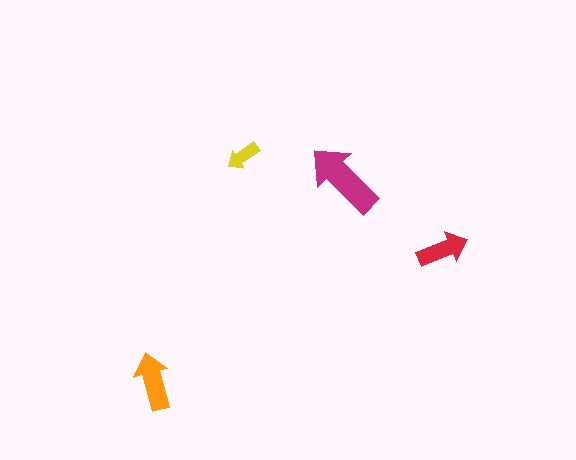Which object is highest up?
The yellow arrow is topmost.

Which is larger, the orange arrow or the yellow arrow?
The orange one.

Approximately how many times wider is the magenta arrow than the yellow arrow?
About 2.5 times wider.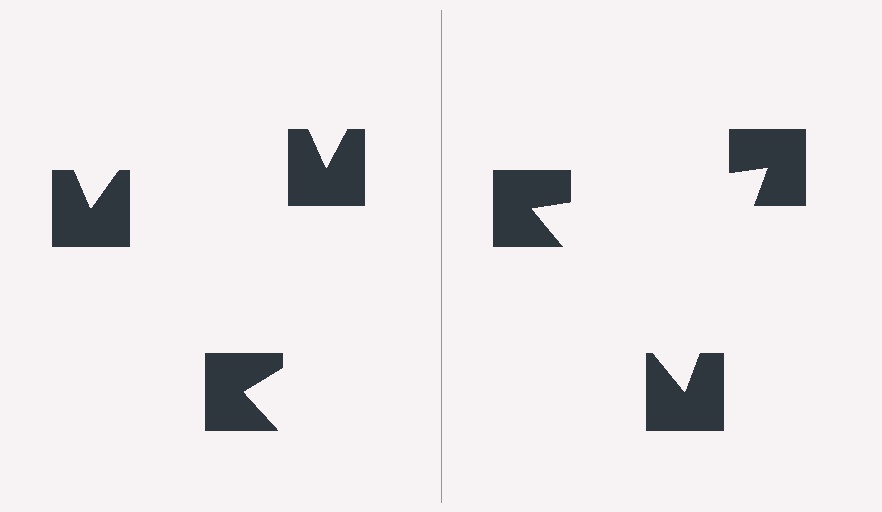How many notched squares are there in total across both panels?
6 — 3 on each side.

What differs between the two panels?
The notched squares are positioned identically on both sides; only the wedge orientations differ. On the right they align to a triangle; on the left they are misaligned.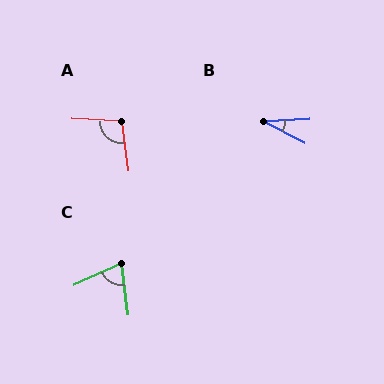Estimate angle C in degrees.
Approximately 73 degrees.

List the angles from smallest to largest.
B (31°), C (73°), A (100°).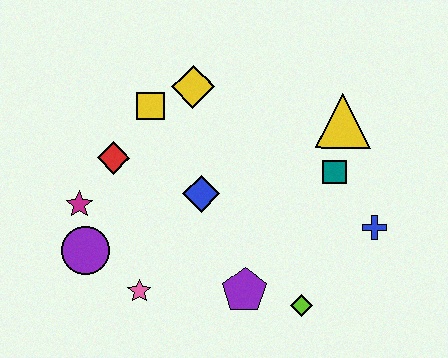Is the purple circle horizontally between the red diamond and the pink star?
No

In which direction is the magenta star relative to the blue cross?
The magenta star is to the left of the blue cross.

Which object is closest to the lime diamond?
The purple pentagon is closest to the lime diamond.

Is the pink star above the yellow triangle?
No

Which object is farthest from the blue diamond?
The blue cross is farthest from the blue diamond.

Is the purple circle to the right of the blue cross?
No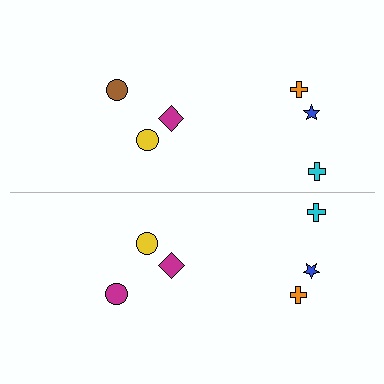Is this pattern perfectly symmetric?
No, the pattern is not perfectly symmetric. The magenta circle on the bottom side breaks the symmetry — its mirror counterpart is brown.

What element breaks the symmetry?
The magenta circle on the bottom side breaks the symmetry — its mirror counterpart is brown.